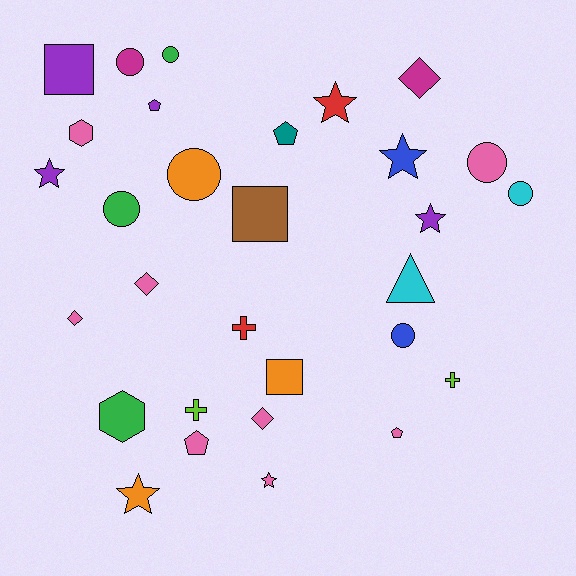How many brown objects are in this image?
There is 1 brown object.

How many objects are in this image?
There are 30 objects.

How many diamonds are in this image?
There are 4 diamonds.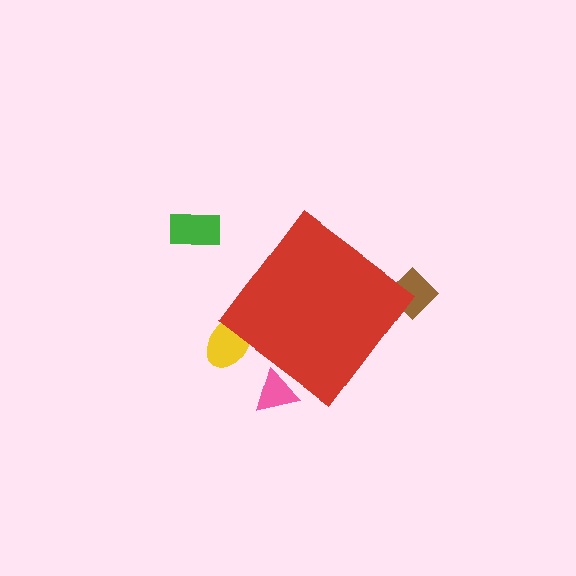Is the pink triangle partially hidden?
Yes, the pink triangle is partially hidden behind the red diamond.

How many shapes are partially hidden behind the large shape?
3 shapes are partially hidden.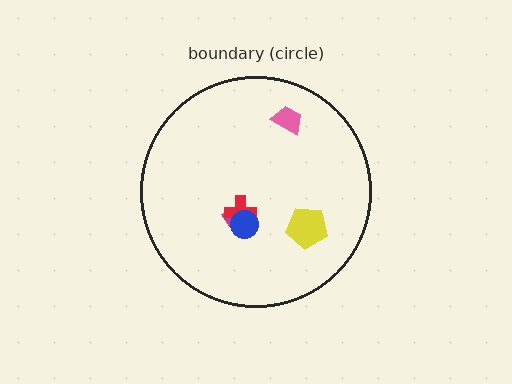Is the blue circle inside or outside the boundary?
Inside.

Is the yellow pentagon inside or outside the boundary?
Inside.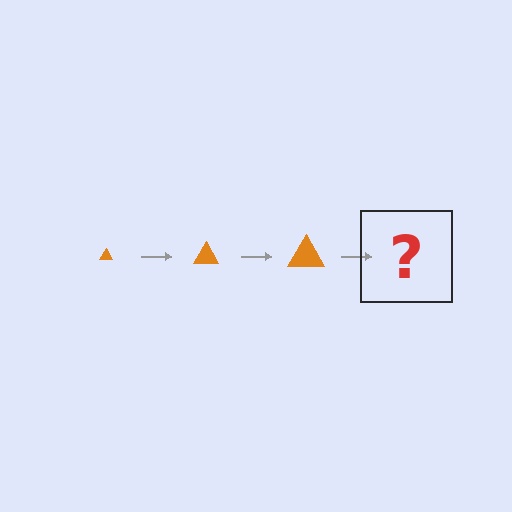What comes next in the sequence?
The next element should be an orange triangle, larger than the previous one.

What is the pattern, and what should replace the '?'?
The pattern is that the triangle gets progressively larger each step. The '?' should be an orange triangle, larger than the previous one.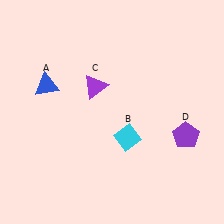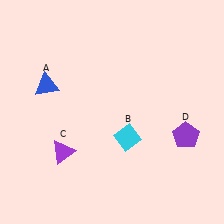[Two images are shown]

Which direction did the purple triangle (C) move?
The purple triangle (C) moved down.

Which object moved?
The purple triangle (C) moved down.